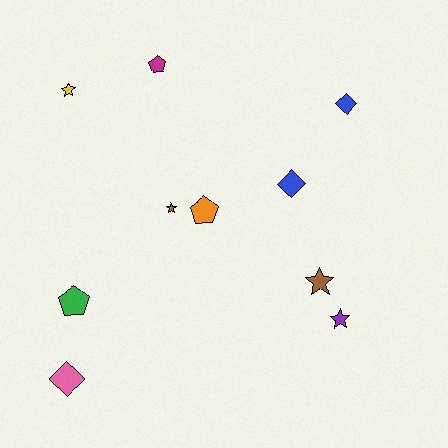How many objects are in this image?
There are 10 objects.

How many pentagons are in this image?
There are 3 pentagons.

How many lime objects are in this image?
There are no lime objects.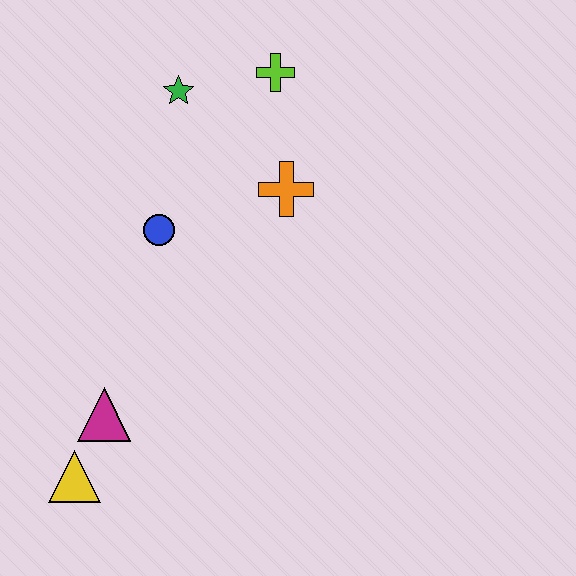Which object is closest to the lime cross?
The green star is closest to the lime cross.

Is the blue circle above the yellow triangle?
Yes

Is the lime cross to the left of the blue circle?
No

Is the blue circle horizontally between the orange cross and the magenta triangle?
Yes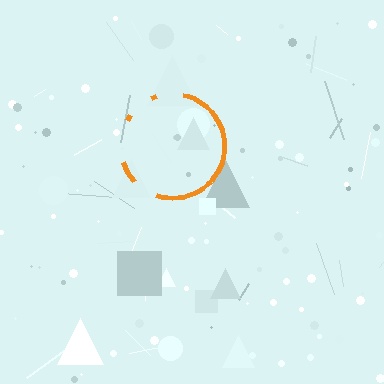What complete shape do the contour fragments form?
The contour fragments form a circle.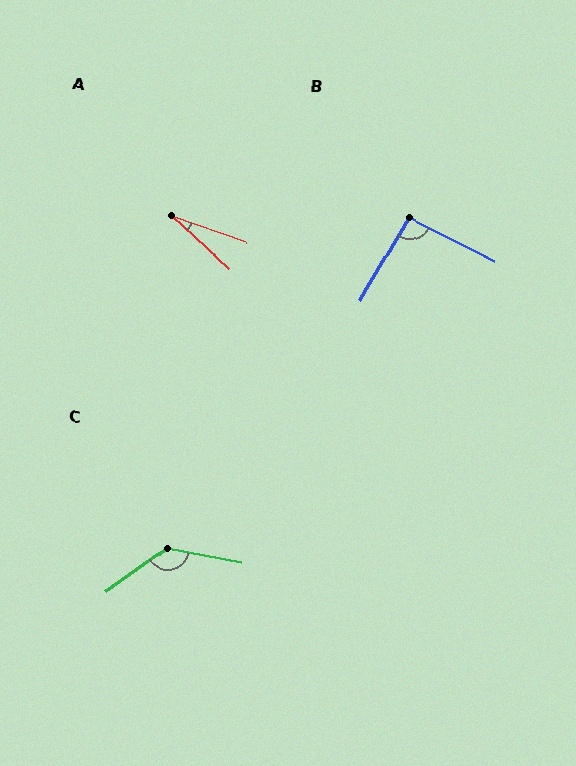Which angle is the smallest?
A, at approximately 23 degrees.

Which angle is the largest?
C, at approximately 134 degrees.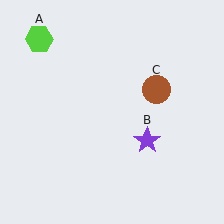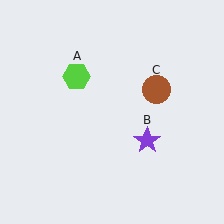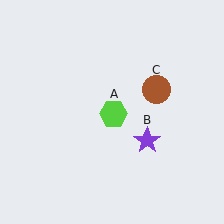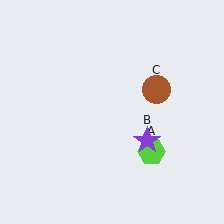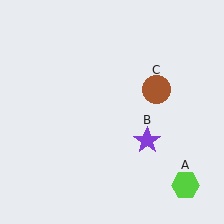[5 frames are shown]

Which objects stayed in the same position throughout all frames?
Purple star (object B) and brown circle (object C) remained stationary.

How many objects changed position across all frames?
1 object changed position: lime hexagon (object A).